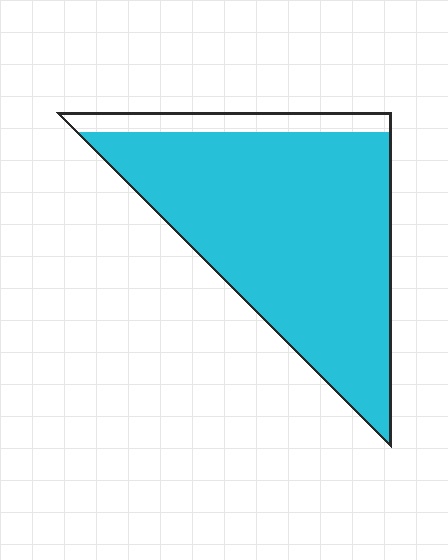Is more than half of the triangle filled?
Yes.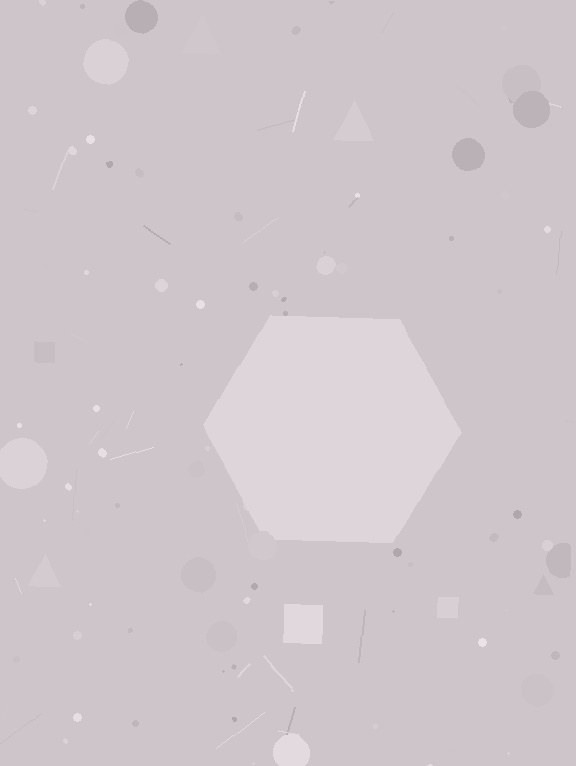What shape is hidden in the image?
A hexagon is hidden in the image.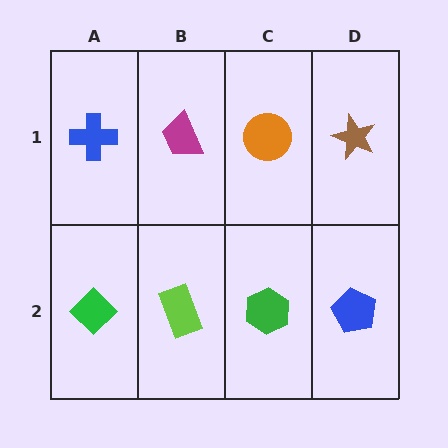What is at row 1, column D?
A brown star.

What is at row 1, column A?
A blue cross.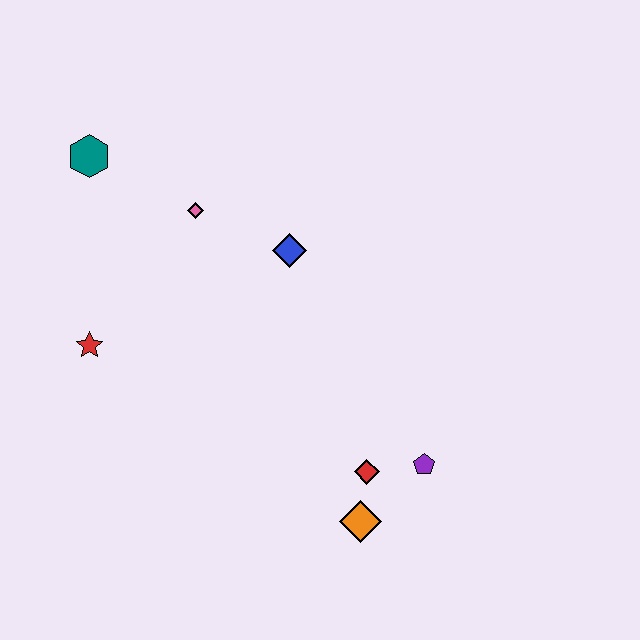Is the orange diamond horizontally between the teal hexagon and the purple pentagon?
Yes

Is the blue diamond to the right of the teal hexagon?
Yes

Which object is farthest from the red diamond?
The teal hexagon is farthest from the red diamond.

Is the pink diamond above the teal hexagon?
No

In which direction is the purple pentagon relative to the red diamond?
The purple pentagon is to the right of the red diamond.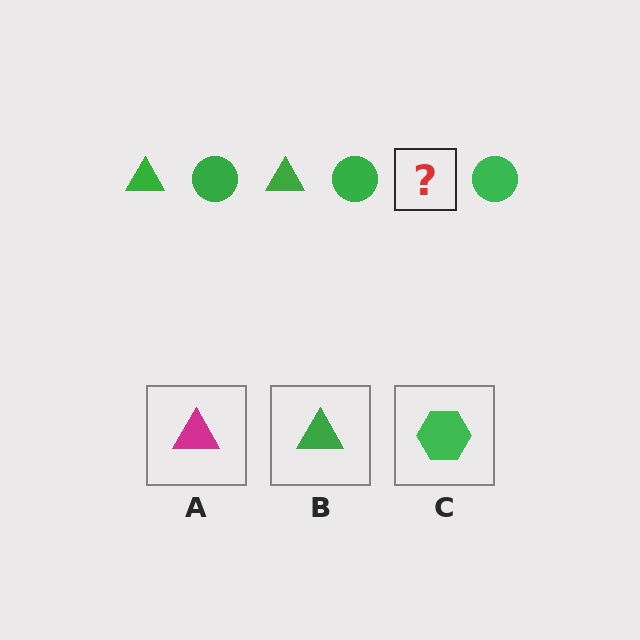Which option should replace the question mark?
Option B.